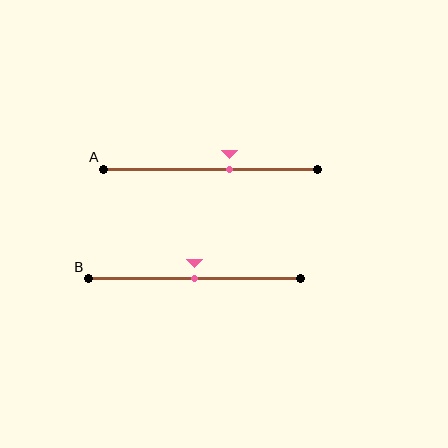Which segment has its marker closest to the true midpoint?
Segment B has its marker closest to the true midpoint.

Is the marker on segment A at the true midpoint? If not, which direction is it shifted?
No, the marker on segment A is shifted to the right by about 9% of the segment length.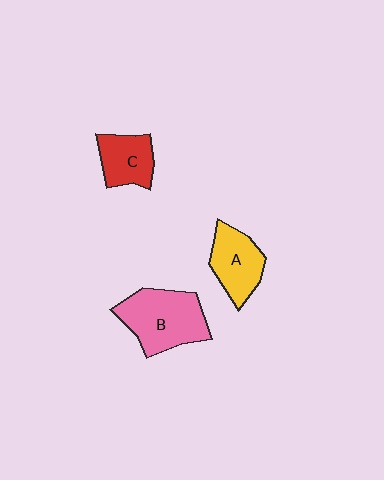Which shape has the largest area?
Shape B (pink).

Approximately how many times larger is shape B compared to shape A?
Approximately 1.5 times.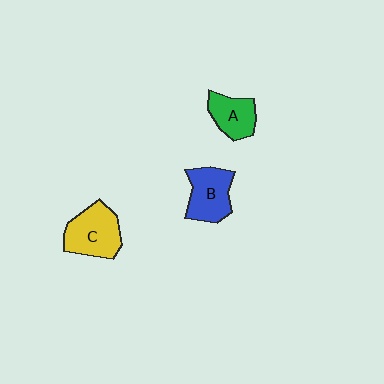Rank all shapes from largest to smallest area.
From largest to smallest: C (yellow), B (blue), A (green).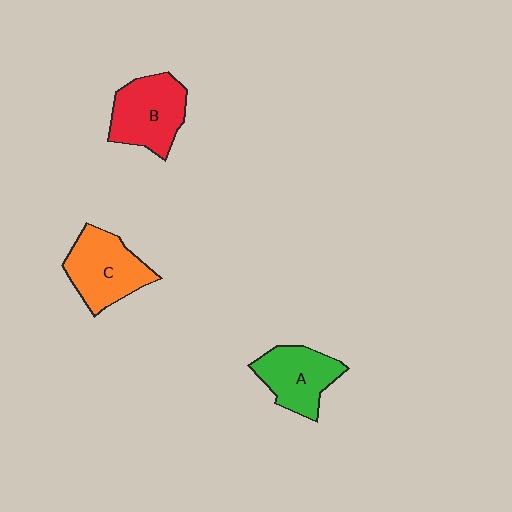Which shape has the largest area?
Shape B (red).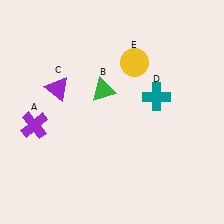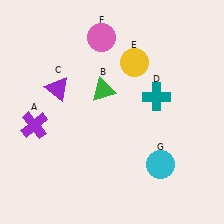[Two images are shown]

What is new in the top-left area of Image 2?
A pink circle (F) was added in the top-left area of Image 2.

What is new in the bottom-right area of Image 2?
A cyan circle (G) was added in the bottom-right area of Image 2.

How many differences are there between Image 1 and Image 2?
There are 2 differences between the two images.